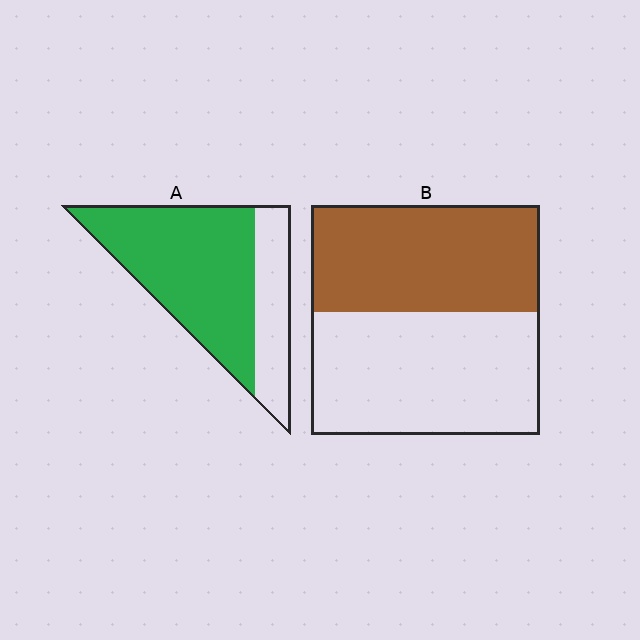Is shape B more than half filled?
Roughly half.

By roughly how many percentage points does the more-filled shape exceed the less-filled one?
By roughly 25 percentage points (A over B).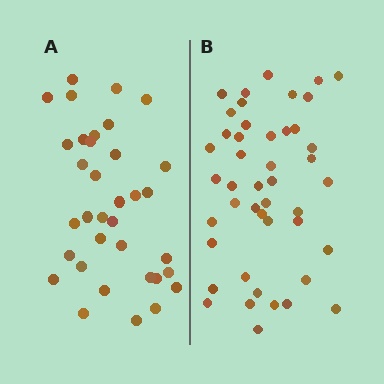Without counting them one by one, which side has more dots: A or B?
Region B (the right region) has more dots.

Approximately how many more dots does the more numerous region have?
Region B has roughly 10 or so more dots than region A.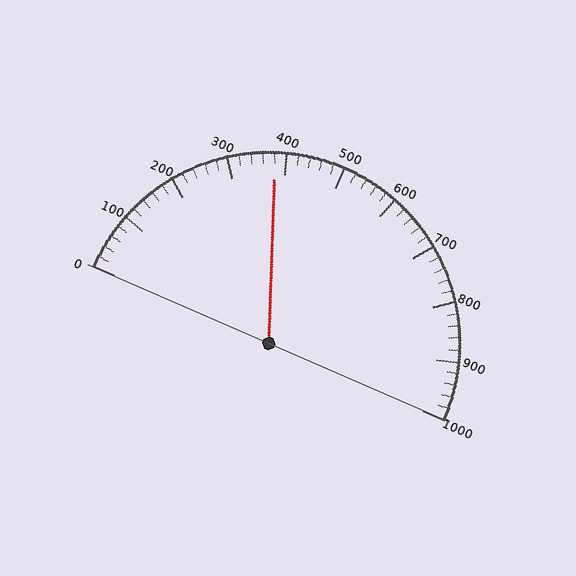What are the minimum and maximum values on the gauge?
The gauge ranges from 0 to 1000.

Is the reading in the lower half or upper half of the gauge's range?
The reading is in the lower half of the range (0 to 1000).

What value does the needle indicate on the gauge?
The needle indicates approximately 380.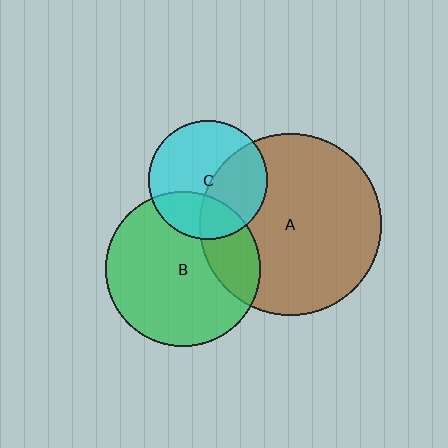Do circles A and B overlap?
Yes.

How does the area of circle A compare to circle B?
Approximately 1.4 times.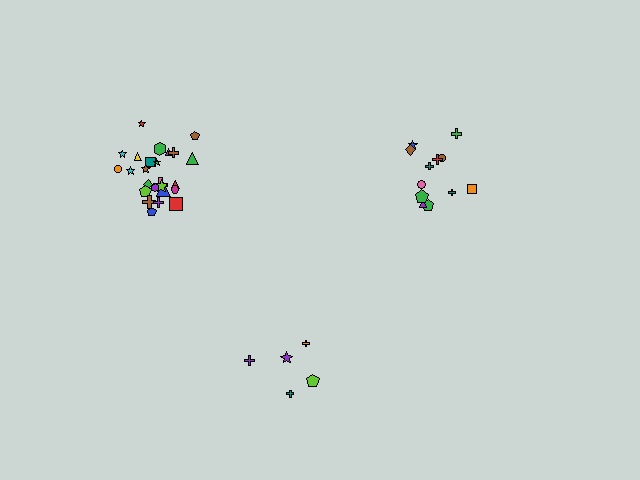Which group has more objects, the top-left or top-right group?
The top-left group.